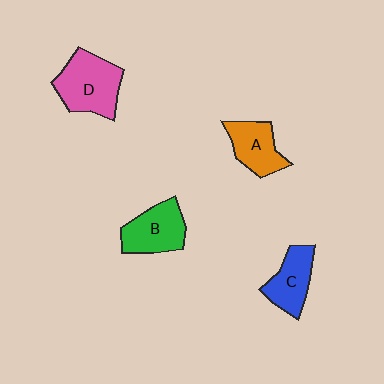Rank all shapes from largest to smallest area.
From largest to smallest: D (pink), B (green), C (blue), A (orange).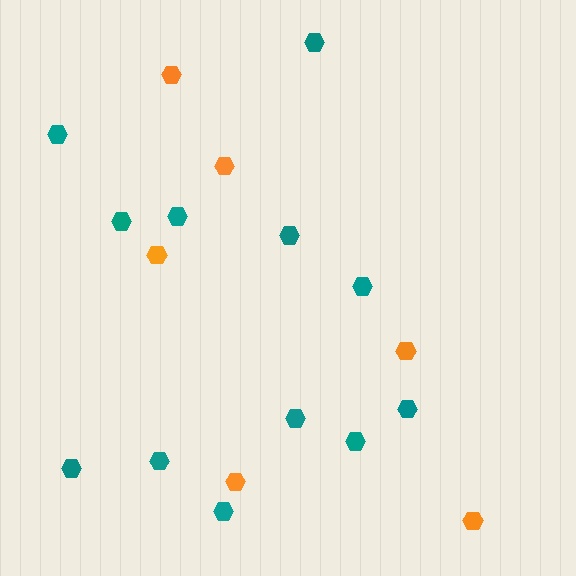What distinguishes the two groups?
There are 2 groups: one group of orange hexagons (6) and one group of teal hexagons (12).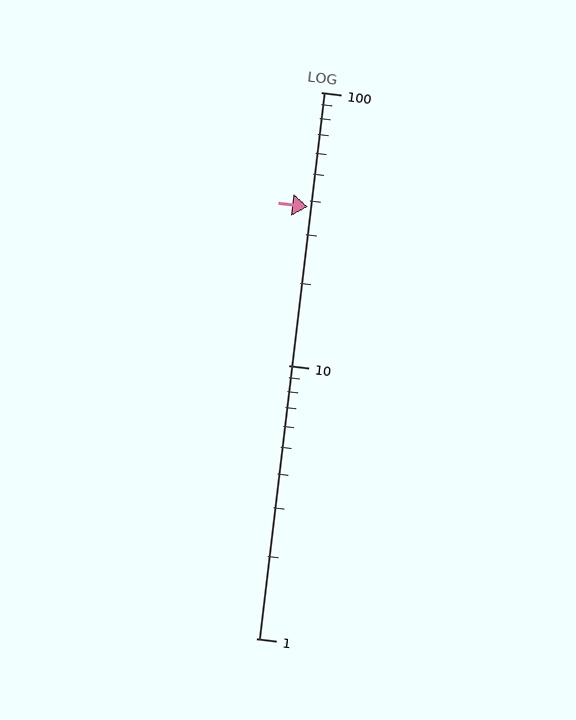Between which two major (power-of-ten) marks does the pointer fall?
The pointer is between 10 and 100.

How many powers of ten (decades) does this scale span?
The scale spans 2 decades, from 1 to 100.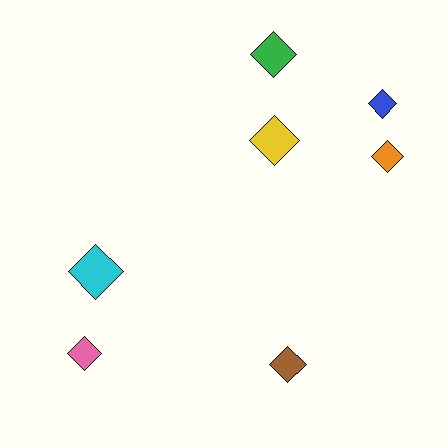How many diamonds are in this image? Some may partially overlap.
There are 7 diamonds.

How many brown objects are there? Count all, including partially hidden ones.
There is 1 brown object.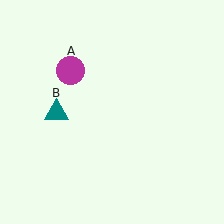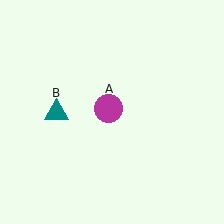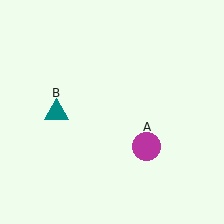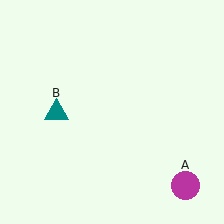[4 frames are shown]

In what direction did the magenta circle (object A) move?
The magenta circle (object A) moved down and to the right.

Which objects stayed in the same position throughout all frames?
Teal triangle (object B) remained stationary.